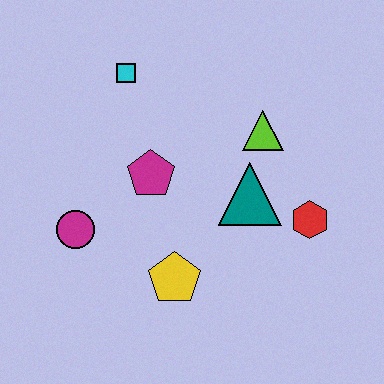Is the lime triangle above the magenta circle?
Yes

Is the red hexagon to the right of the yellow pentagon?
Yes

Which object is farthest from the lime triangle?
The magenta circle is farthest from the lime triangle.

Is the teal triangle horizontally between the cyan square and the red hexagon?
Yes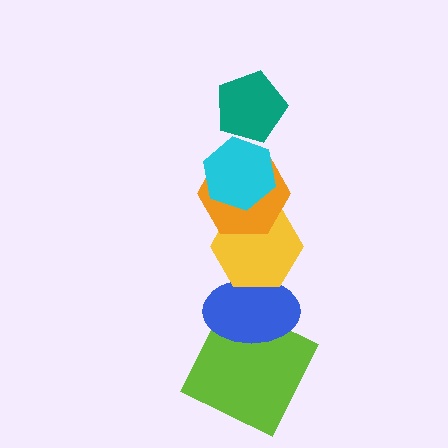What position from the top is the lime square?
The lime square is 6th from the top.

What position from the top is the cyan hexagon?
The cyan hexagon is 2nd from the top.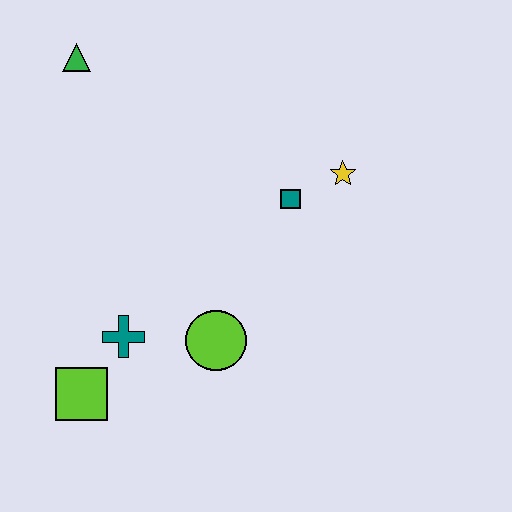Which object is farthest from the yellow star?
The lime square is farthest from the yellow star.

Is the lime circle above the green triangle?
No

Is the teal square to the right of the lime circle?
Yes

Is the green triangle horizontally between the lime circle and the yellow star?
No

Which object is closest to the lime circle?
The teal cross is closest to the lime circle.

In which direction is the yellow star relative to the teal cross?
The yellow star is to the right of the teal cross.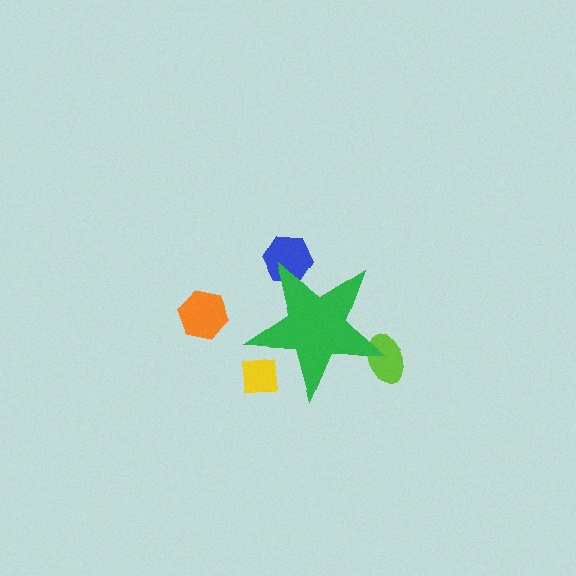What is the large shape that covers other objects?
A green star.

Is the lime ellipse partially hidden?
Yes, the lime ellipse is partially hidden behind the green star.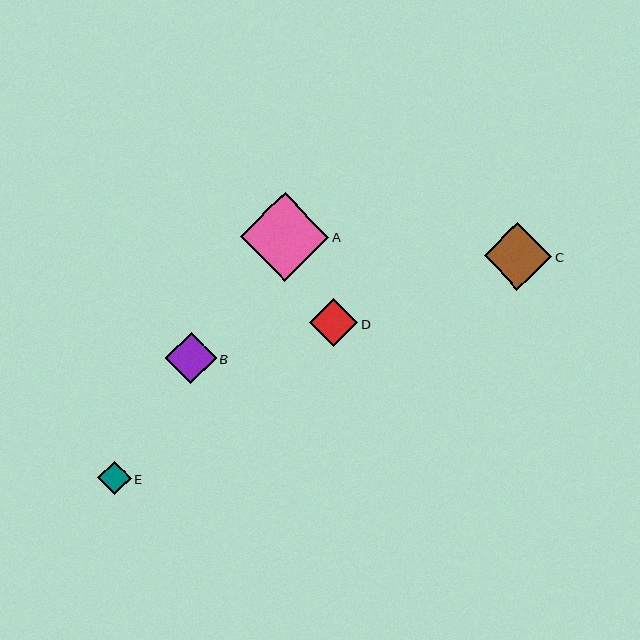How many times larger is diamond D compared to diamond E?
Diamond D is approximately 1.4 times the size of diamond E.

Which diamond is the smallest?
Diamond E is the smallest with a size of approximately 33 pixels.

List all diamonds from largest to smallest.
From largest to smallest: A, C, B, D, E.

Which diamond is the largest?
Diamond A is the largest with a size of approximately 89 pixels.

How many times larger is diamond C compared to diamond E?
Diamond C is approximately 2.0 times the size of diamond E.